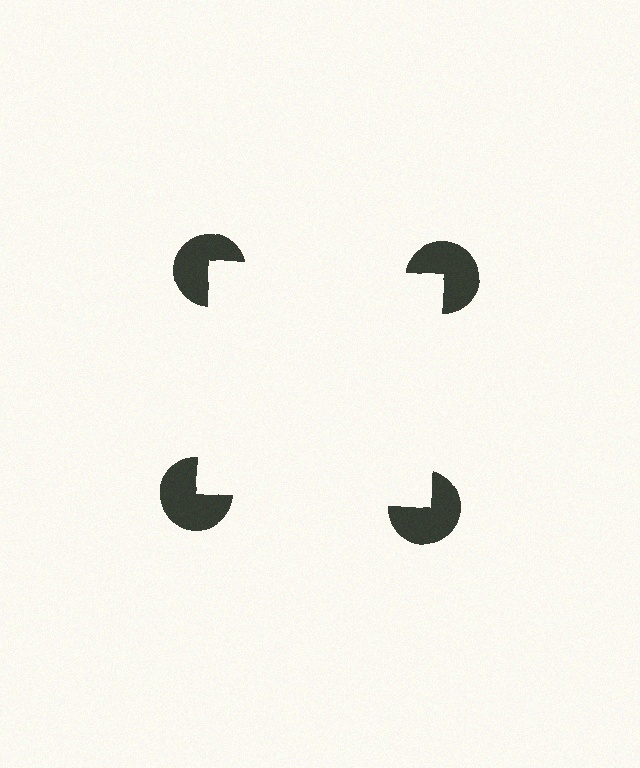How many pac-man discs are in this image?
There are 4 — one at each vertex of the illusory square.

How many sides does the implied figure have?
4 sides.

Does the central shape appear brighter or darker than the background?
It typically appears slightly brighter than the background, even though no actual brightness change is drawn.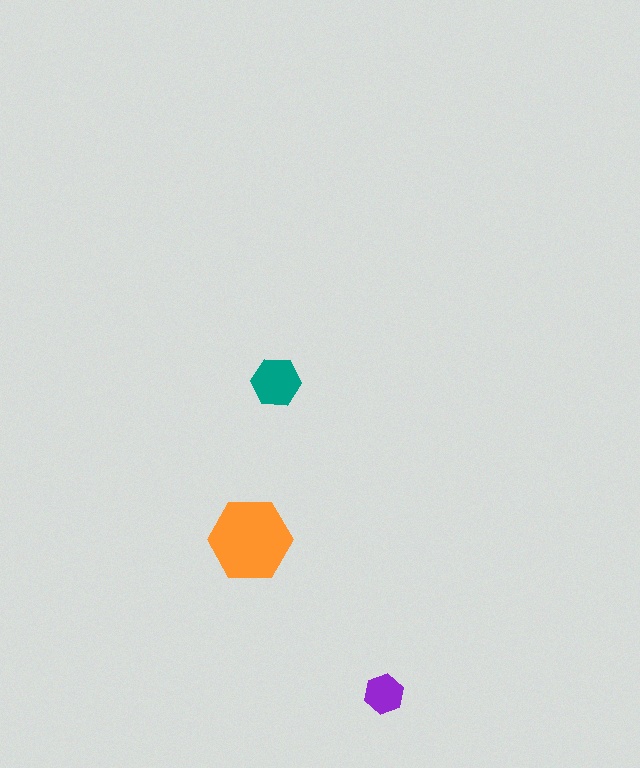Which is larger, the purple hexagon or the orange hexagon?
The orange one.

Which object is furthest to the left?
The orange hexagon is leftmost.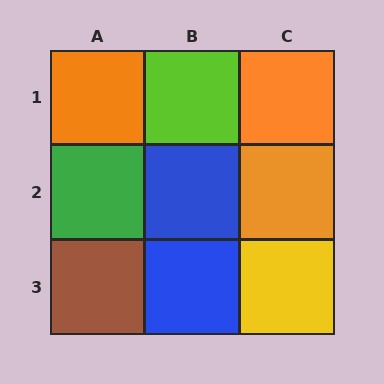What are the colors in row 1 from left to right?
Orange, lime, orange.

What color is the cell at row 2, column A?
Green.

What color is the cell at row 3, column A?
Brown.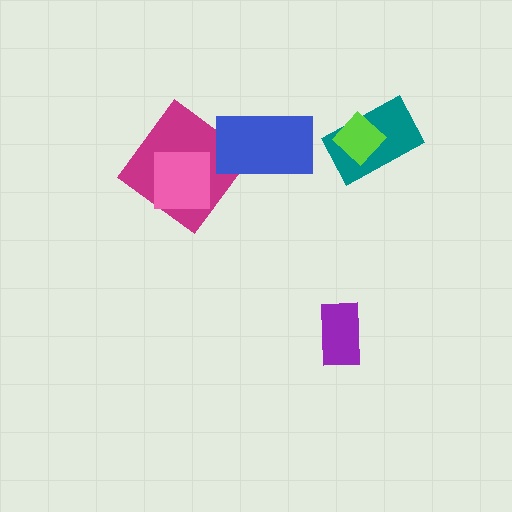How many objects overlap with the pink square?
1 object overlaps with the pink square.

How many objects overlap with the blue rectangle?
1 object overlaps with the blue rectangle.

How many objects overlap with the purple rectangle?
0 objects overlap with the purple rectangle.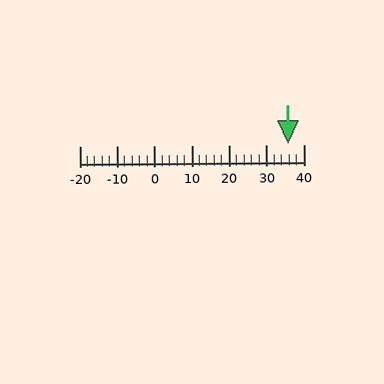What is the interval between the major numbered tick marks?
The major tick marks are spaced 10 units apart.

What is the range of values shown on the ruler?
The ruler shows values from -20 to 40.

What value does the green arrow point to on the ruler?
The green arrow points to approximately 36.